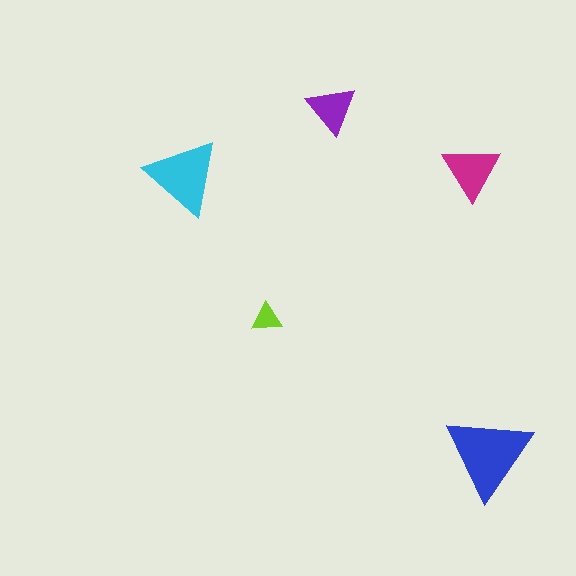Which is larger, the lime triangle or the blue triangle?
The blue one.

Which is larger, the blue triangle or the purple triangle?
The blue one.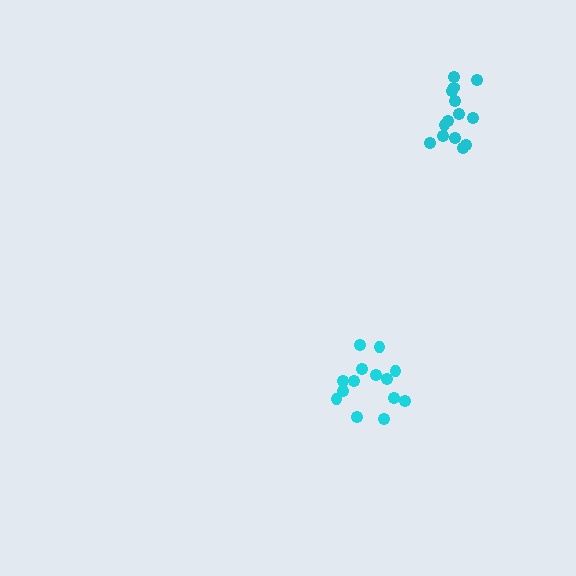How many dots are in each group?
Group 1: 14 dots, Group 2: 14 dots (28 total).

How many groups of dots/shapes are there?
There are 2 groups.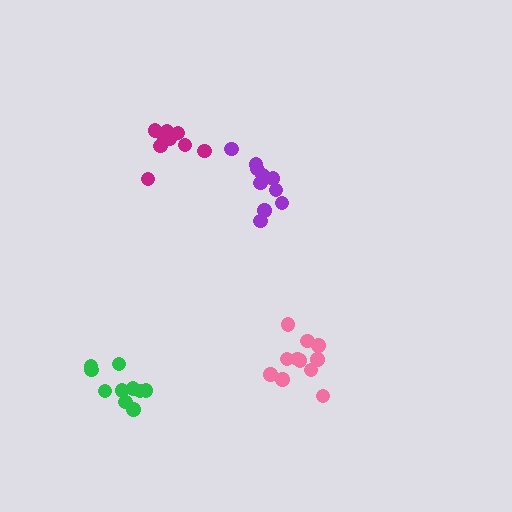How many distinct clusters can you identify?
There are 4 distinct clusters.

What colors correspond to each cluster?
The clusters are colored: green, purple, magenta, pink.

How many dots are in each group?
Group 1: 10 dots, Group 2: 10 dots, Group 3: 10 dots, Group 4: 11 dots (41 total).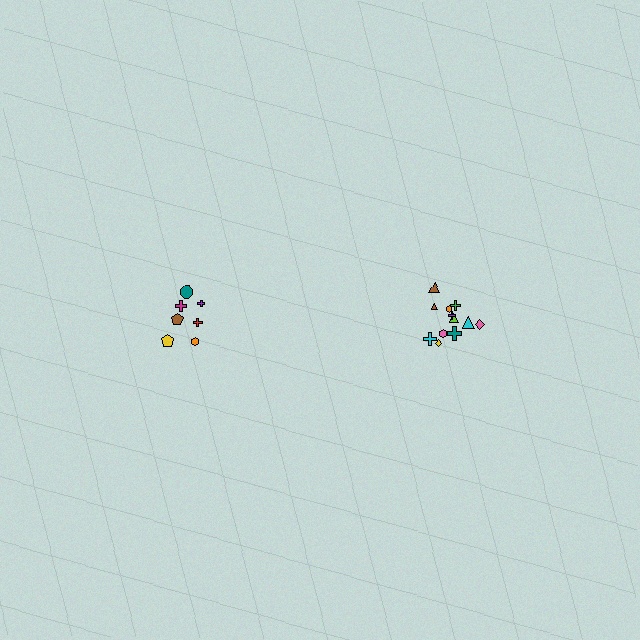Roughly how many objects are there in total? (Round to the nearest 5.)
Roughly 20 objects in total.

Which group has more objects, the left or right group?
The right group.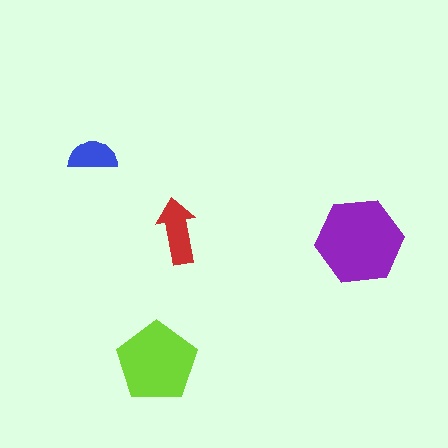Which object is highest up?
The blue semicircle is topmost.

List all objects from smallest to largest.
The blue semicircle, the red arrow, the lime pentagon, the purple hexagon.